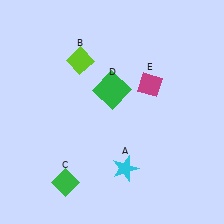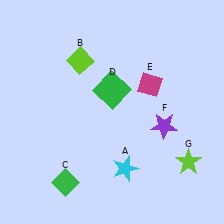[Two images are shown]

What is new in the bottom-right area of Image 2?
A lime star (G) was added in the bottom-right area of Image 2.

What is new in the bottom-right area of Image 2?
A purple star (F) was added in the bottom-right area of Image 2.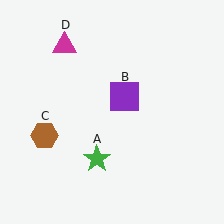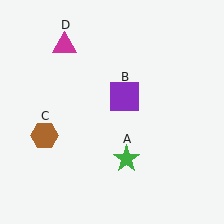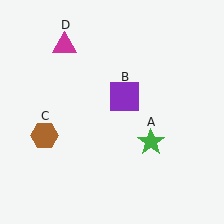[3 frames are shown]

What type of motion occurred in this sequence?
The green star (object A) rotated counterclockwise around the center of the scene.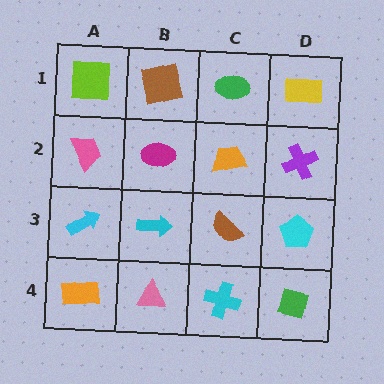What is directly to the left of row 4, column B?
An orange rectangle.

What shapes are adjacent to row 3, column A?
A pink trapezoid (row 2, column A), an orange rectangle (row 4, column A), a cyan arrow (row 3, column B).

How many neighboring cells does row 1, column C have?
3.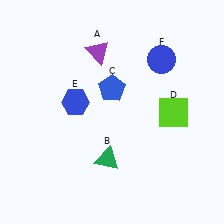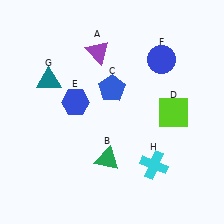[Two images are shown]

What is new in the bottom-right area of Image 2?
A cyan cross (H) was added in the bottom-right area of Image 2.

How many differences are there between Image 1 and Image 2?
There are 2 differences between the two images.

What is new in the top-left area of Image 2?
A teal triangle (G) was added in the top-left area of Image 2.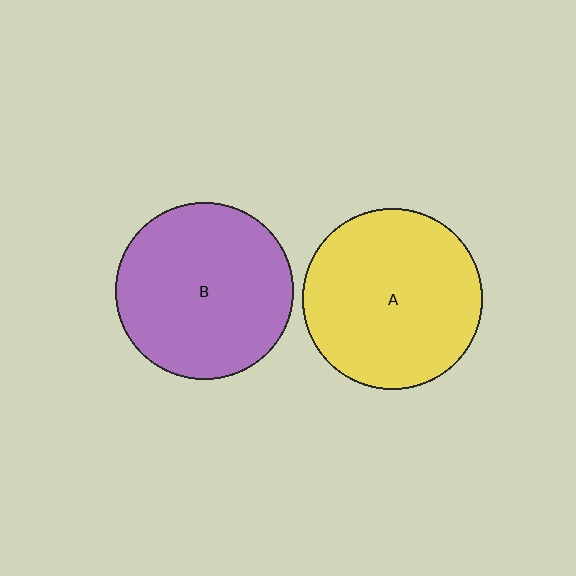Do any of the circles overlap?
No, none of the circles overlap.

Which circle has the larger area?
Circle A (yellow).